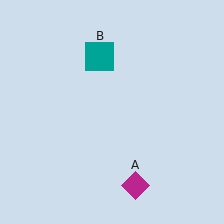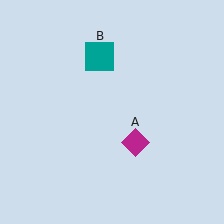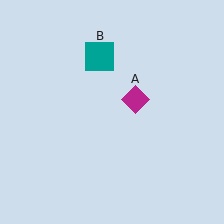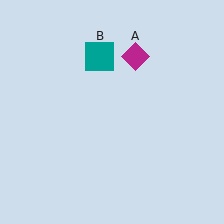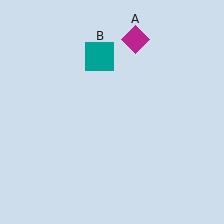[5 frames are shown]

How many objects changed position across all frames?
1 object changed position: magenta diamond (object A).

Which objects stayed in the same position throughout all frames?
Teal square (object B) remained stationary.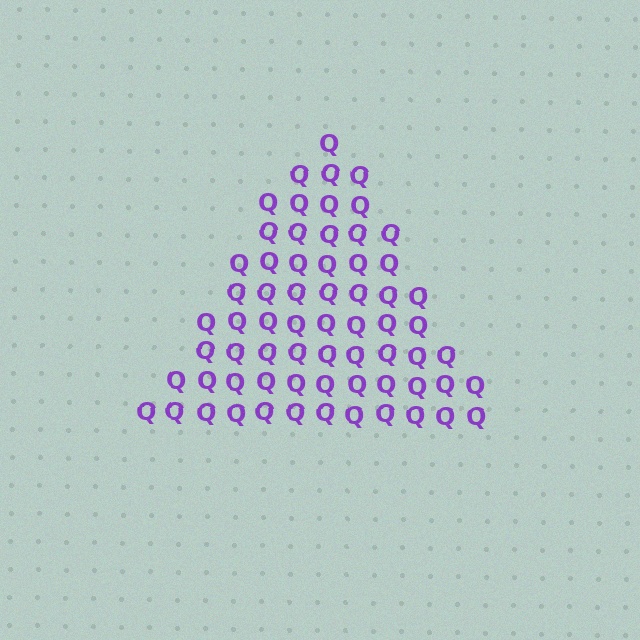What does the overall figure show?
The overall figure shows a triangle.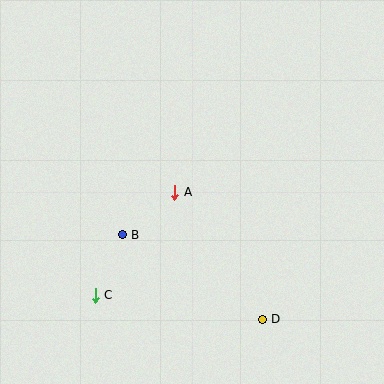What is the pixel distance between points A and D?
The distance between A and D is 154 pixels.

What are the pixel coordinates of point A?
Point A is at (175, 192).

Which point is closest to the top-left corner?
Point A is closest to the top-left corner.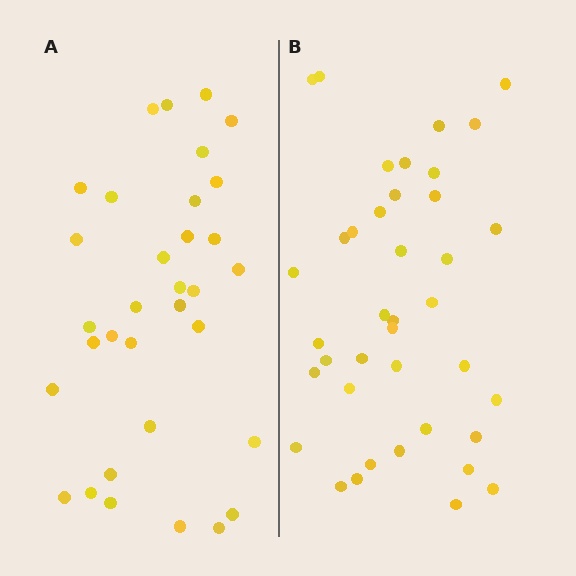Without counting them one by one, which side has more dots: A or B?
Region B (the right region) has more dots.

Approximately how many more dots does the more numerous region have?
Region B has about 6 more dots than region A.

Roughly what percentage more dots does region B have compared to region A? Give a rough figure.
About 20% more.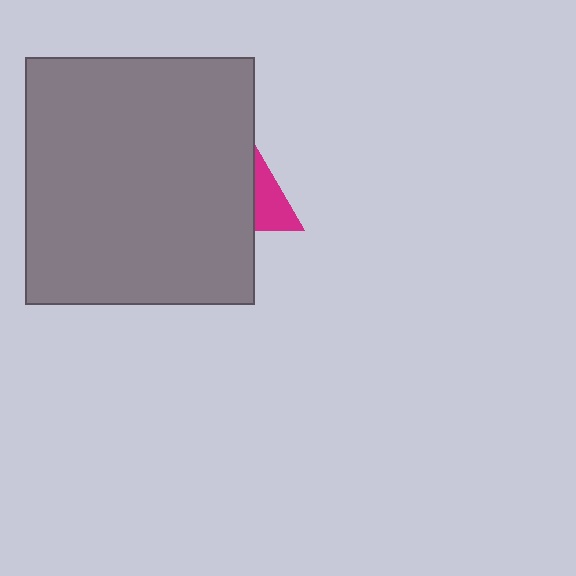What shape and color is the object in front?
The object in front is a gray rectangle.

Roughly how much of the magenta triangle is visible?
A small part of it is visible (roughly 32%).